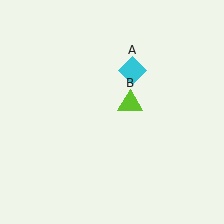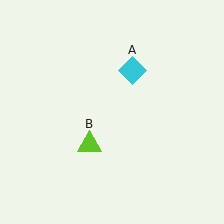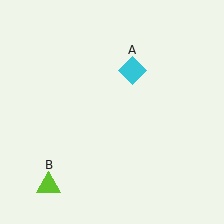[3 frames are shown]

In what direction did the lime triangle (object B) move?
The lime triangle (object B) moved down and to the left.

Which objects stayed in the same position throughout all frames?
Cyan diamond (object A) remained stationary.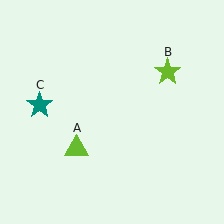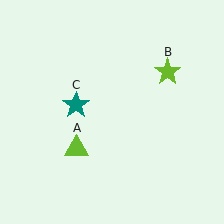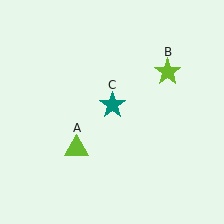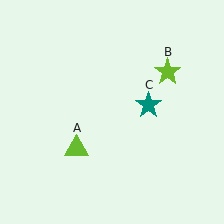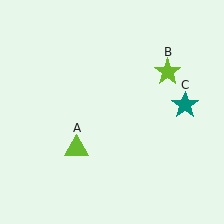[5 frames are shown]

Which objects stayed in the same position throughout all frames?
Lime triangle (object A) and lime star (object B) remained stationary.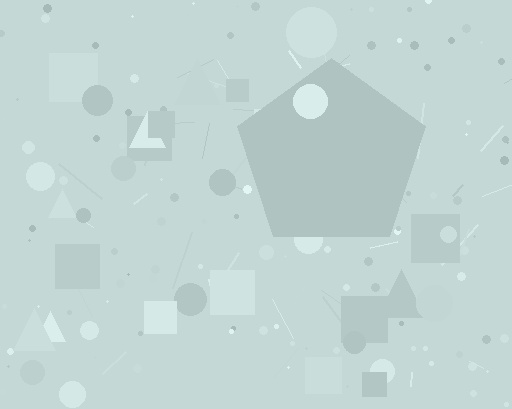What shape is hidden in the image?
A pentagon is hidden in the image.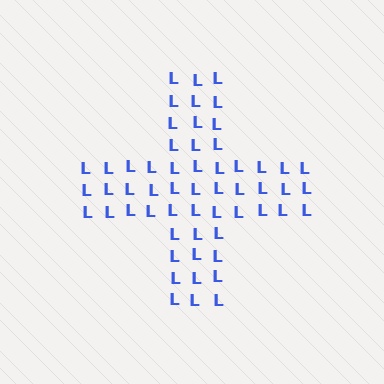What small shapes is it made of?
It is made of small letter L's.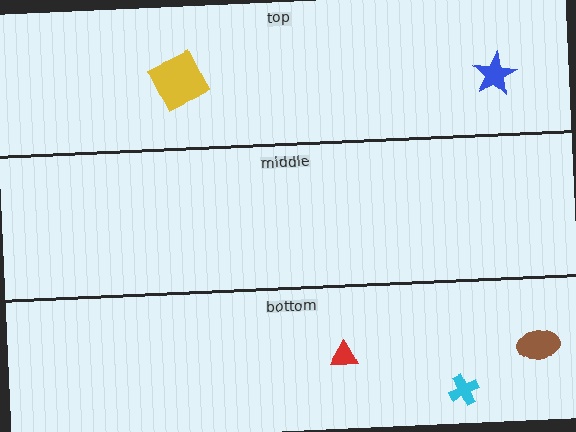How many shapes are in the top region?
2.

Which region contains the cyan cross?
The bottom region.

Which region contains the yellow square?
The top region.